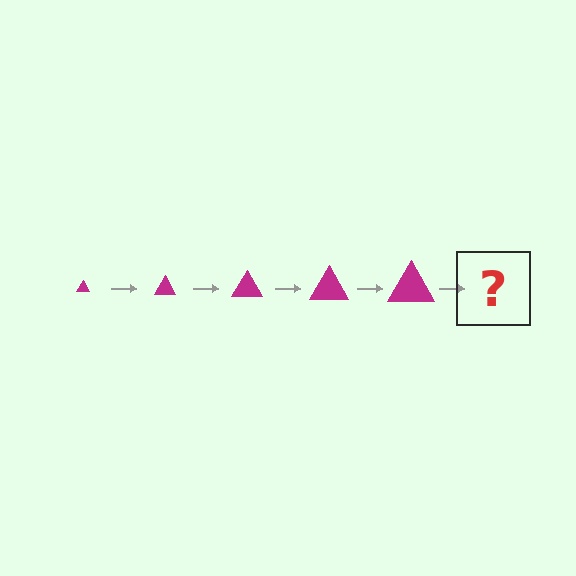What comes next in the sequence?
The next element should be a magenta triangle, larger than the previous one.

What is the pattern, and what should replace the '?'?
The pattern is that the triangle gets progressively larger each step. The '?' should be a magenta triangle, larger than the previous one.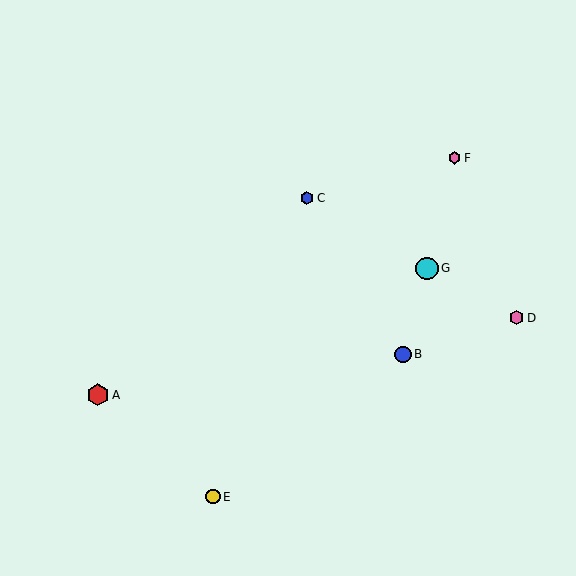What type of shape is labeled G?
Shape G is a cyan circle.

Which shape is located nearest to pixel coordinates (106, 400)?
The red hexagon (labeled A) at (98, 395) is nearest to that location.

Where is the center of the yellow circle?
The center of the yellow circle is at (213, 497).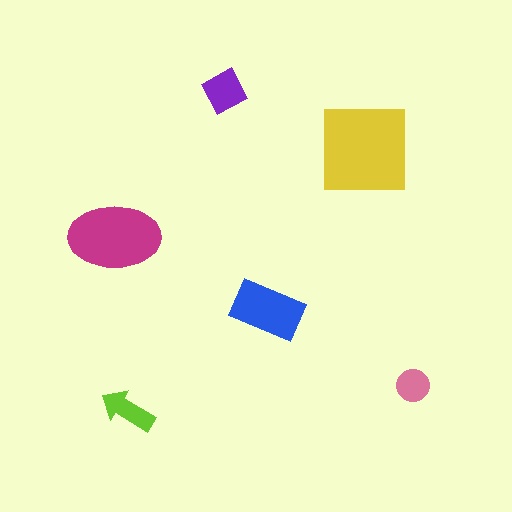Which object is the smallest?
The pink circle.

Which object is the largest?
The yellow square.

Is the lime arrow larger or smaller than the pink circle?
Larger.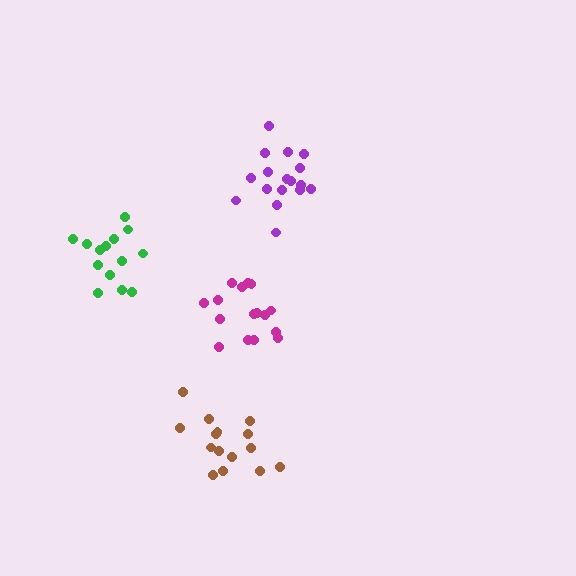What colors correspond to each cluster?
The clusters are colored: green, purple, brown, magenta.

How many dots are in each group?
Group 1: 14 dots, Group 2: 17 dots, Group 3: 15 dots, Group 4: 16 dots (62 total).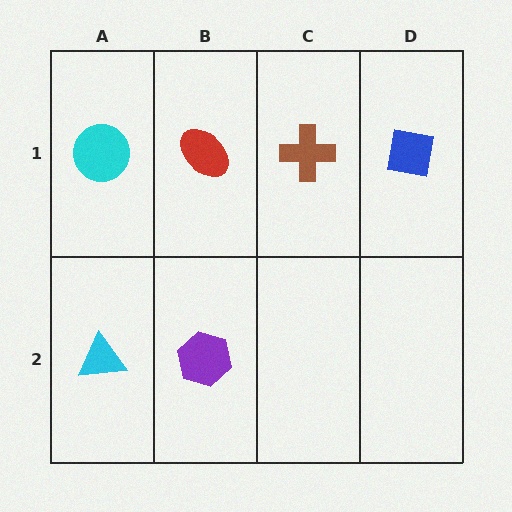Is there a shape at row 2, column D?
No, that cell is empty.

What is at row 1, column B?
A red ellipse.